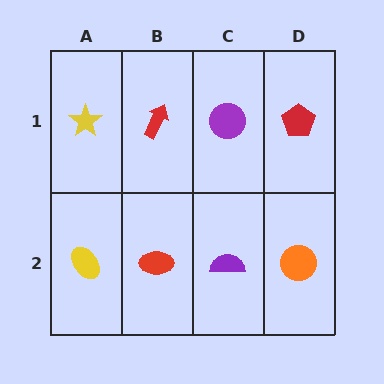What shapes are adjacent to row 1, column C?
A purple semicircle (row 2, column C), a red arrow (row 1, column B), a red pentagon (row 1, column D).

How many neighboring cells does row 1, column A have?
2.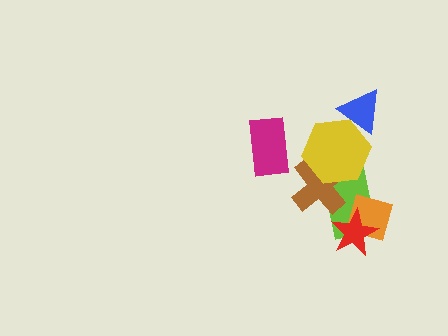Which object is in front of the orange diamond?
The red star is in front of the orange diamond.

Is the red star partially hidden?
No, no other shape covers it.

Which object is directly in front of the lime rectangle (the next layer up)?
The orange diamond is directly in front of the lime rectangle.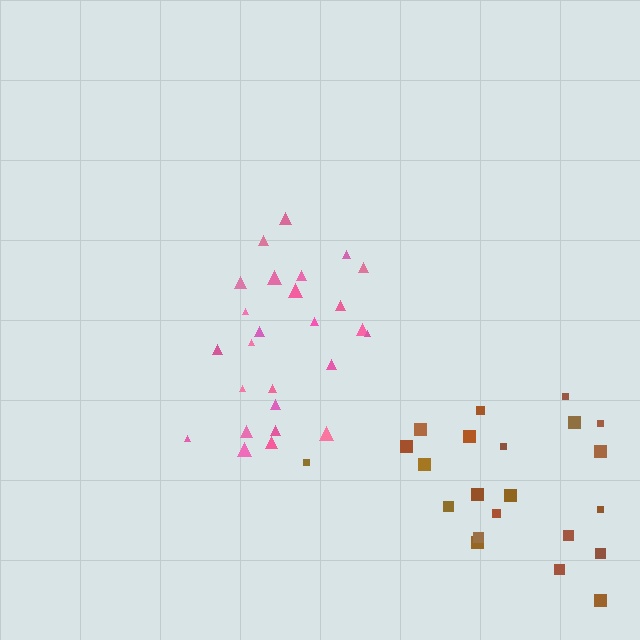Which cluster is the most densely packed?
Pink.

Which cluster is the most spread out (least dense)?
Brown.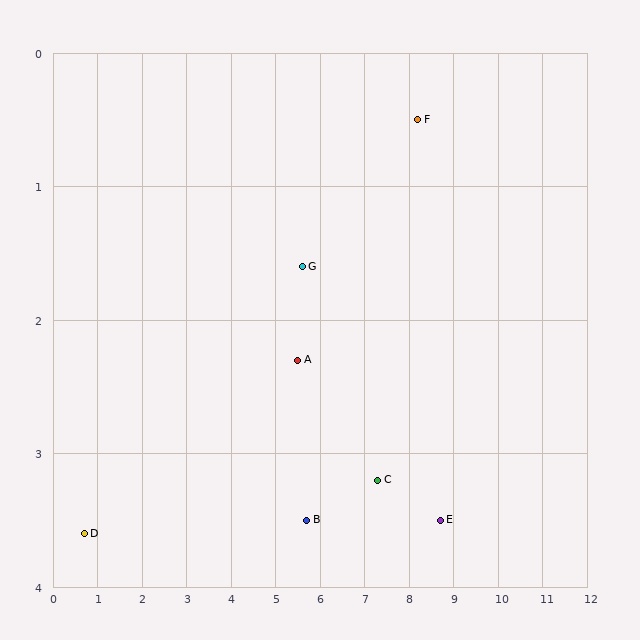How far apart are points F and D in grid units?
Points F and D are about 8.1 grid units apart.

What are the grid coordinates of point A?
Point A is at approximately (5.5, 2.3).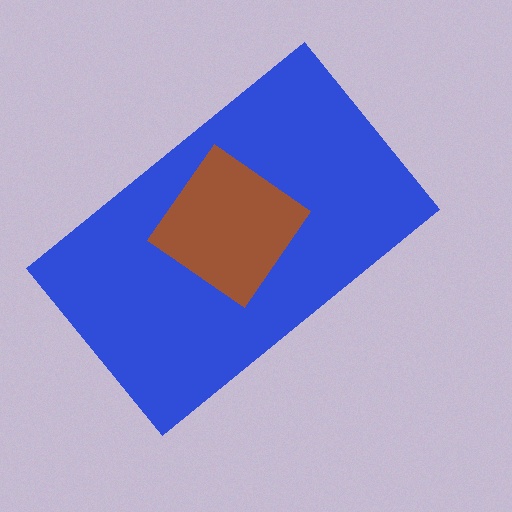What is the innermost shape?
The brown diamond.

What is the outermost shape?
The blue rectangle.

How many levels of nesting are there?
2.